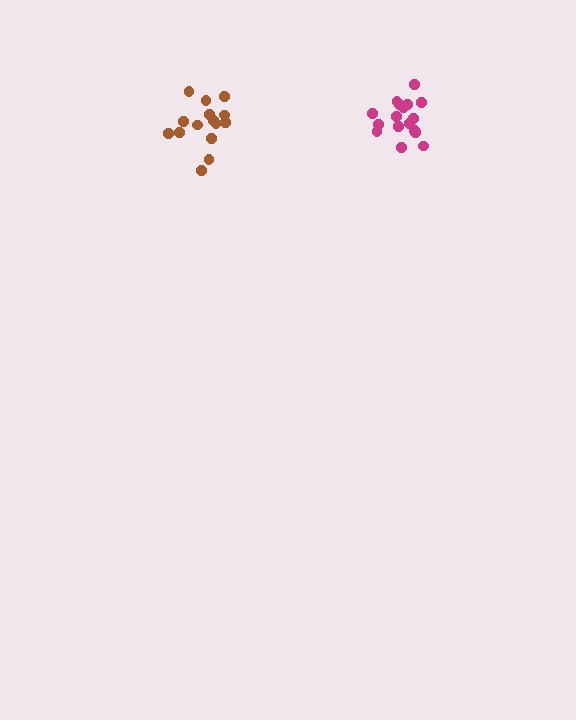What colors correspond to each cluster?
The clusters are colored: brown, magenta.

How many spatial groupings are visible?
There are 2 spatial groupings.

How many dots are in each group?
Group 1: 15 dots, Group 2: 17 dots (32 total).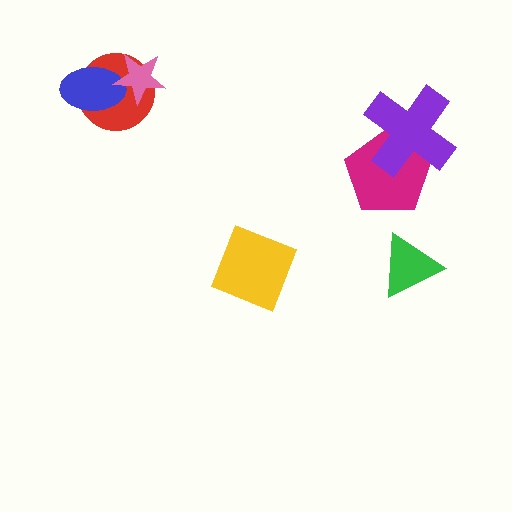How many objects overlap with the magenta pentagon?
1 object overlaps with the magenta pentagon.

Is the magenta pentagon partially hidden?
Yes, it is partially covered by another shape.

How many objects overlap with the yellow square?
0 objects overlap with the yellow square.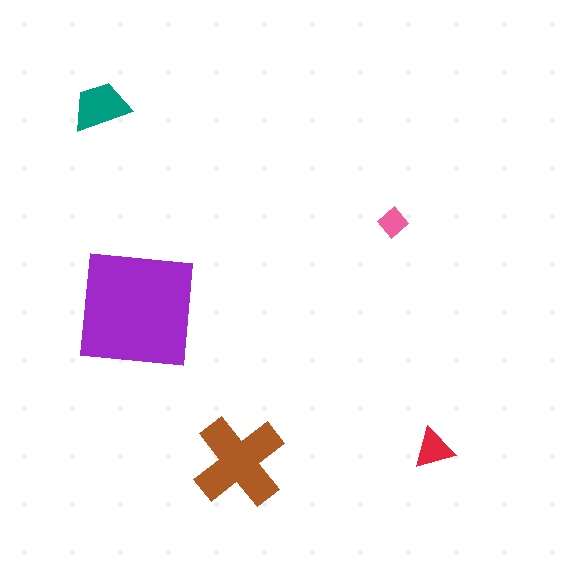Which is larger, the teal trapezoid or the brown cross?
The brown cross.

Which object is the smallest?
The pink diamond.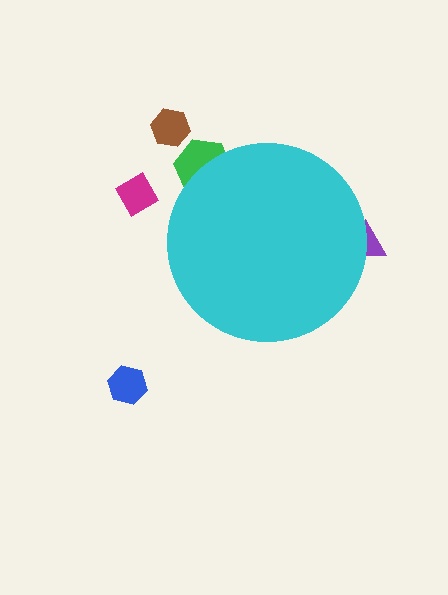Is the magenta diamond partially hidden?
No, the magenta diamond is fully visible.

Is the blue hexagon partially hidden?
No, the blue hexagon is fully visible.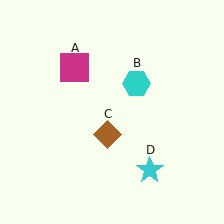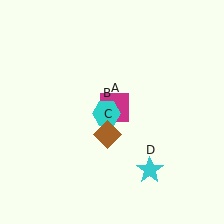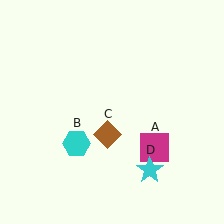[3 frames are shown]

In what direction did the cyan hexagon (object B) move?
The cyan hexagon (object B) moved down and to the left.